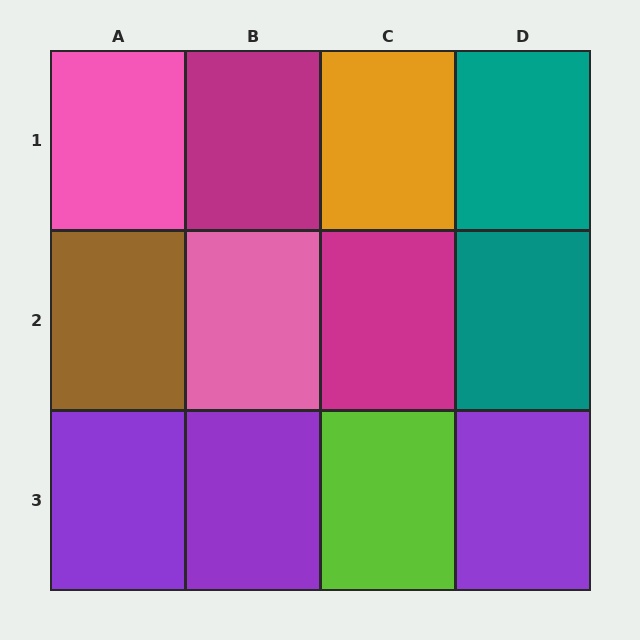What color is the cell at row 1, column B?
Magenta.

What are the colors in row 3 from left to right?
Purple, purple, lime, purple.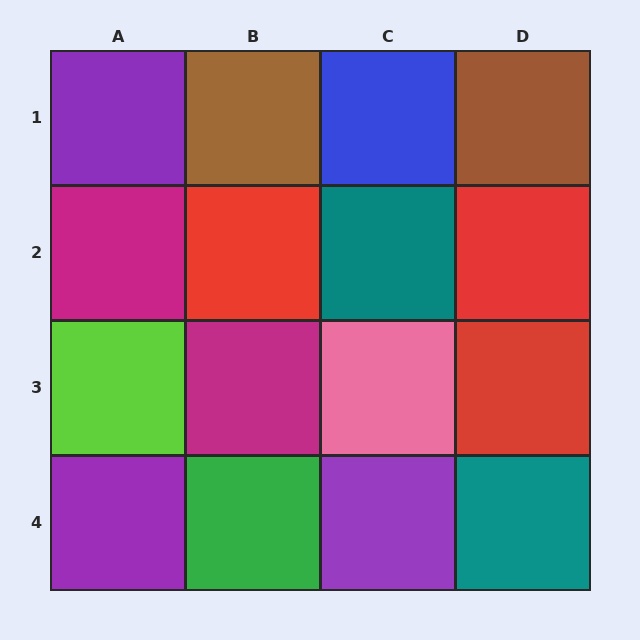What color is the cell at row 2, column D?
Red.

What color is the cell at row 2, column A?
Magenta.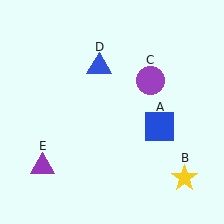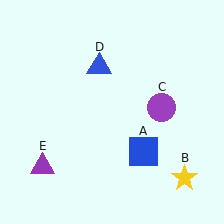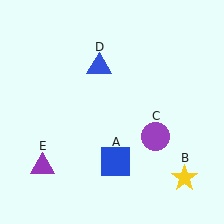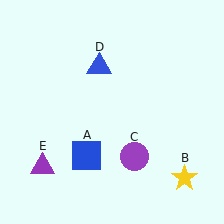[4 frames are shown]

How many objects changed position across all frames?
2 objects changed position: blue square (object A), purple circle (object C).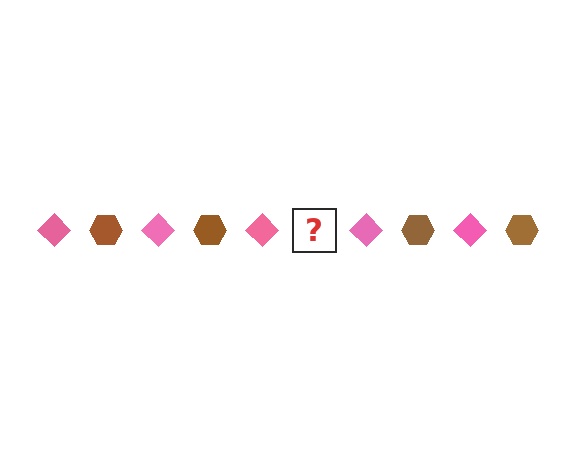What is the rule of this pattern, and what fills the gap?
The rule is that the pattern alternates between pink diamond and brown hexagon. The gap should be filled with a brown hexagon.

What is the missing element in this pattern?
The missing element is a brown hexagon.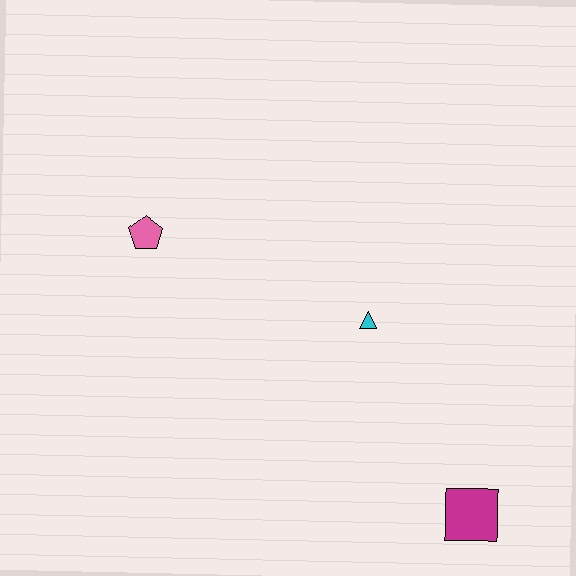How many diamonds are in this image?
There are no diamonds.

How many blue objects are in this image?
There are no blue objects.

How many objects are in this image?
There are 3 objects.